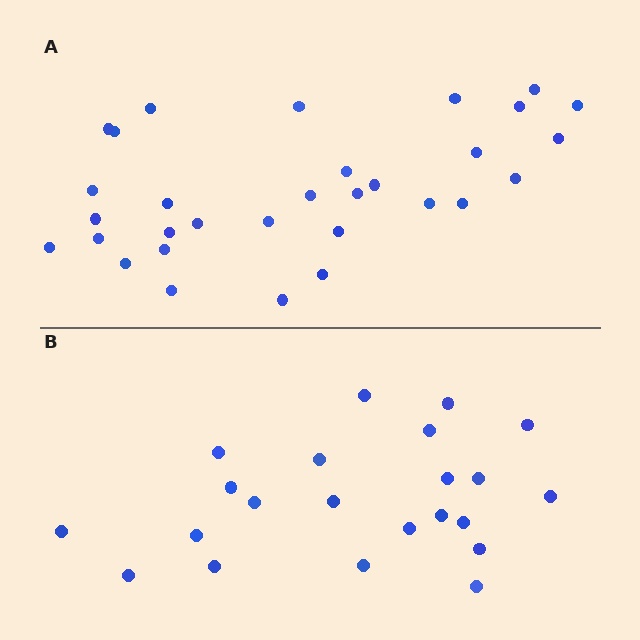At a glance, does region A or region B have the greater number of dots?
Region A (the top region) has more dots.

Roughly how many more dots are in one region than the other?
Region A has roughly 8 or so more dots than region B.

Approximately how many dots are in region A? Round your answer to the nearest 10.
About 30 dots. (The exact count is 31, which rounds to 30.)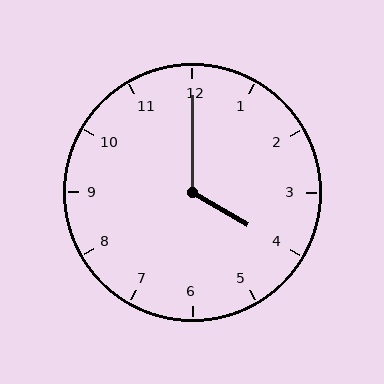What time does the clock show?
4:00.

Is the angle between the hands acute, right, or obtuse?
It is obtuse.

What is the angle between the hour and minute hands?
Approximately 120 degrees.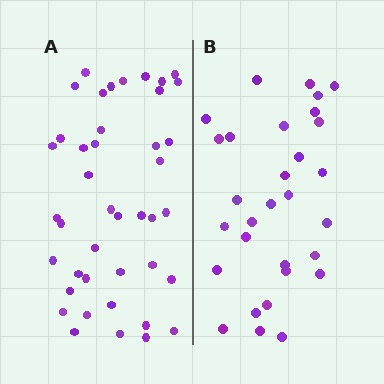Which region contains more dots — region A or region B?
Region A (the left region) has more dots.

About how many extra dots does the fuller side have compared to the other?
Region A has roughly 12 or so more dots than region B.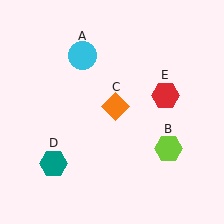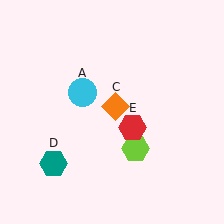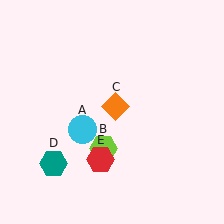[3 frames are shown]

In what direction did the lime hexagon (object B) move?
The lime hexagon (object B) moved left.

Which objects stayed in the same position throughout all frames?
Orange diamond (object C) and teal hexagon (object D) remained stationary.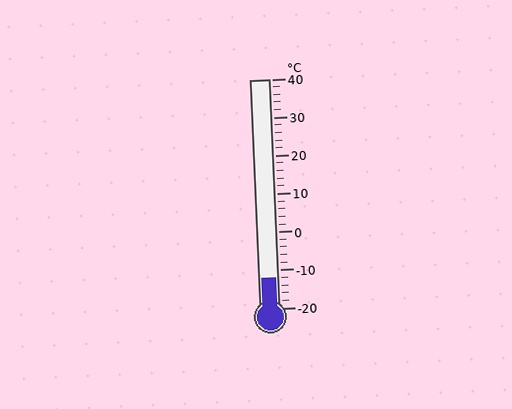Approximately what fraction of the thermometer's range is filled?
The thermometer is filled to approximately 15% of its range.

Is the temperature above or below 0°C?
The temperature is below 0°C.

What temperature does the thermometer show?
The thermometer shows approximately -12°C.